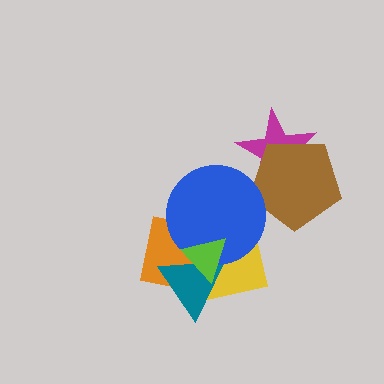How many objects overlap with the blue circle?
5 objects overlap with the blue circle.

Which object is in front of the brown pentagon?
The blue circle is in front of the brown pentagon.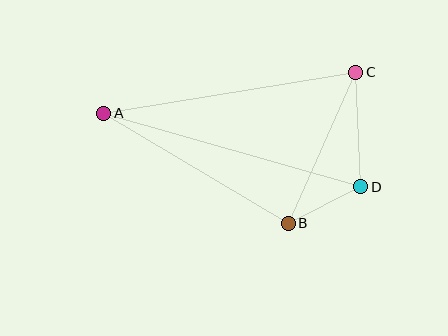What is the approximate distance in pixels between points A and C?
The distance between A and C is approximately 255 pixels.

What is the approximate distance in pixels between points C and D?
The distance between C and D is approximately 114 pixels.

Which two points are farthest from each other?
Points A and D are farthest from each other.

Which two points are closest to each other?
Points B and D are closest to each other.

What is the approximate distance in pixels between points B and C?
The distance between B and C is approximately 165 pixels.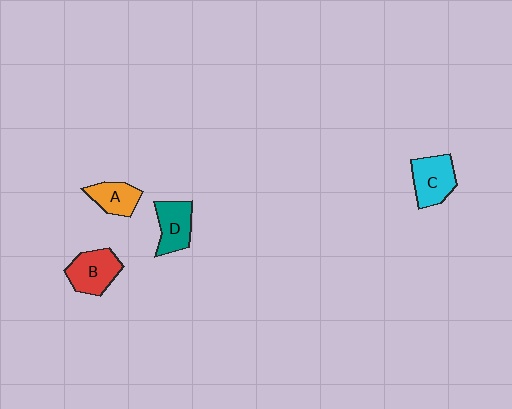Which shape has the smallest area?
Shape A (orange).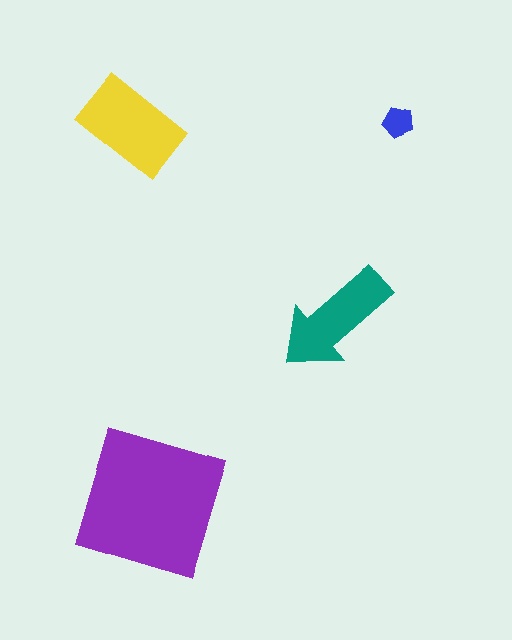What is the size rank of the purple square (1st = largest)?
1st.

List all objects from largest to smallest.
The purple square, the yellow rectangle, the teal arrow, the blue pentagon.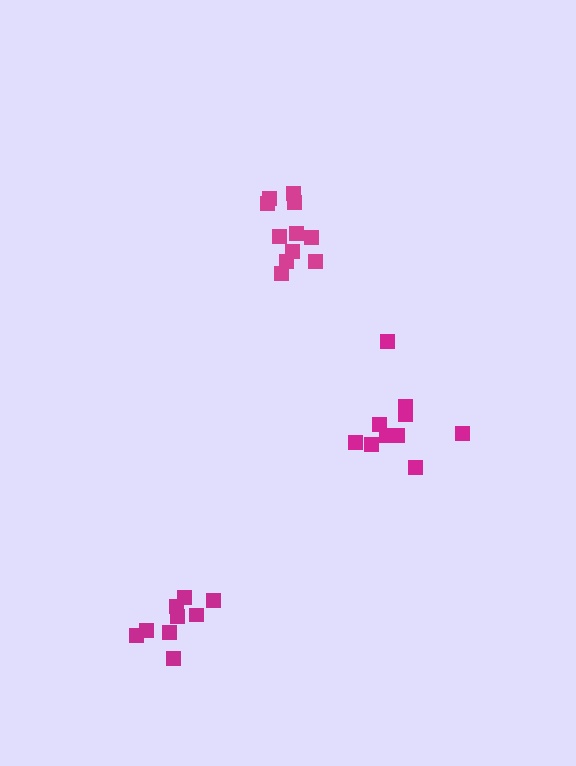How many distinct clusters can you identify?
There are 3 distinct clusters.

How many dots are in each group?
Group 1: 10 dots, Group 2: 9 dots, Group 3: 11 dots (30 total).